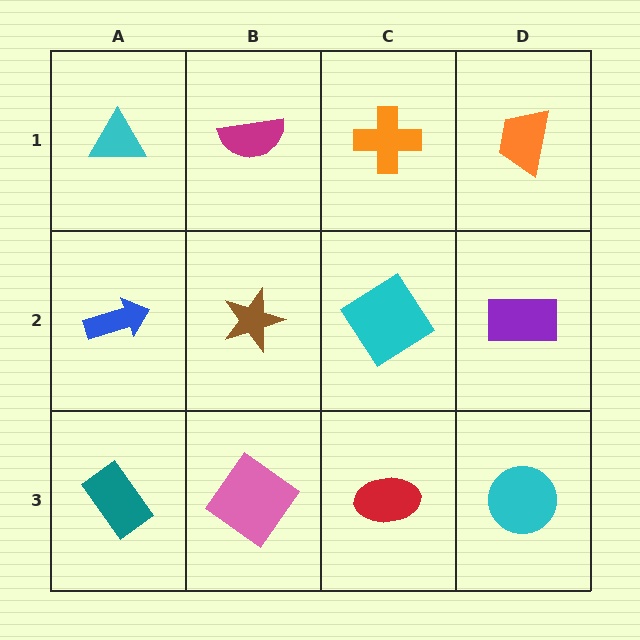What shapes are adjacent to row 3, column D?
A purple rectangle (row 2, column D), a red ellipse (row 3, column C).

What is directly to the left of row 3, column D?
A red ellipse.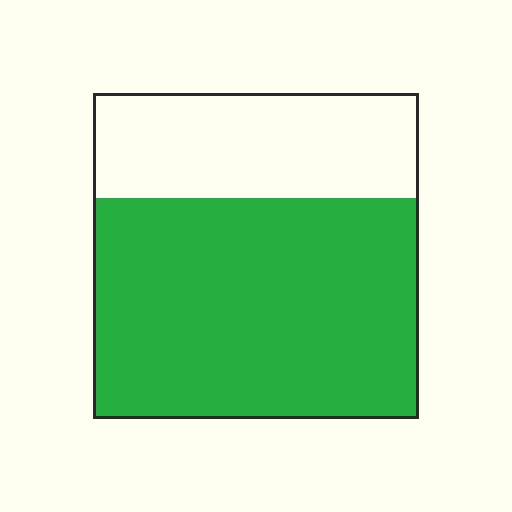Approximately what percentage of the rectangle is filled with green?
Approximately 70%.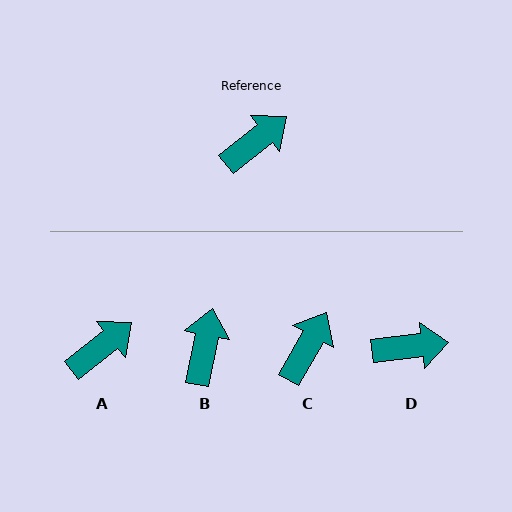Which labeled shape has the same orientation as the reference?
A.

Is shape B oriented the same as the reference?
No, it is off by about 40 degrees.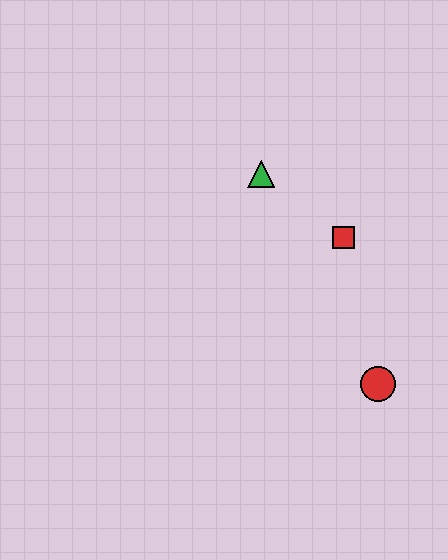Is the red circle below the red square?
Yes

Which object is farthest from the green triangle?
The red circle is farthest from the green triangle.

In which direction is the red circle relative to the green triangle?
The red circle is below the green triangle.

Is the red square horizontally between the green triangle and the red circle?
Yes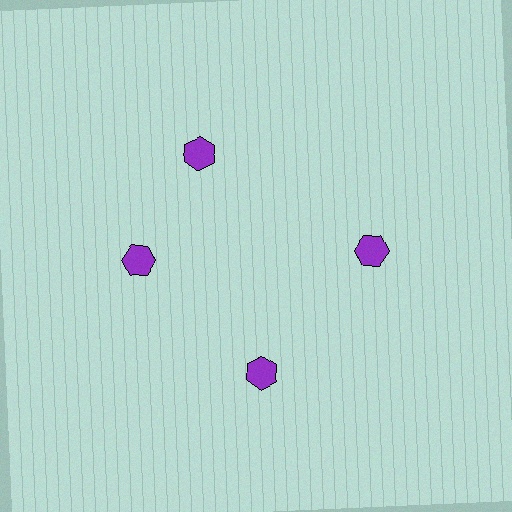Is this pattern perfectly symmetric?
No. The 4 purple hexagons are arranged in a ring, but one element near the 12 o'clock position is rotated out of alignment along the ring, breaking the 4-fold rotational symmetry.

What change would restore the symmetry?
The symmetry would be restored by rotating it back into even spacing with its neighbors so that all 4 hexagons sit at equal angles and equal distance from the center.